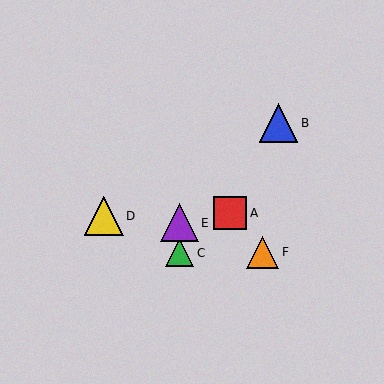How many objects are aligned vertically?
2 objects (C, E) are aligned vertically.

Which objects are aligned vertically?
Objects C, E are aligned vertically.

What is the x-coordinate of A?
Object A is at x≈230.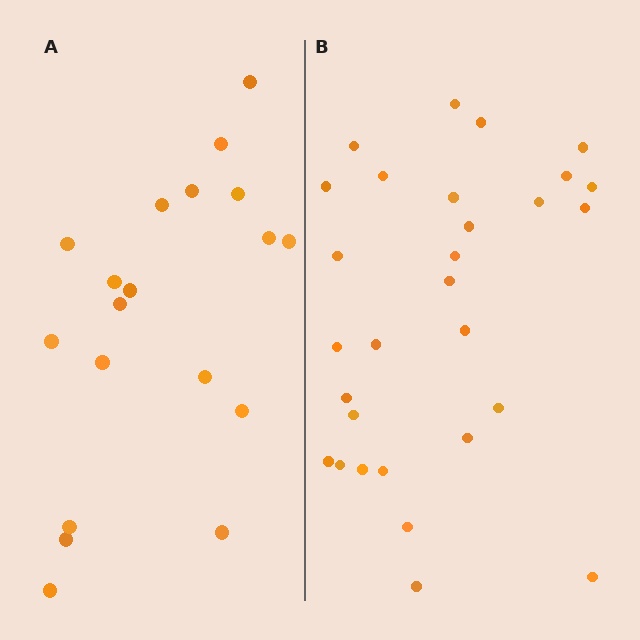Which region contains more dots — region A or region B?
Region B (the right region) has more dots.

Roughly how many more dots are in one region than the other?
Region B has roughly 10 or so more dots than region A.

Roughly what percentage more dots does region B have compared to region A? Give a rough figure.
About 55% more.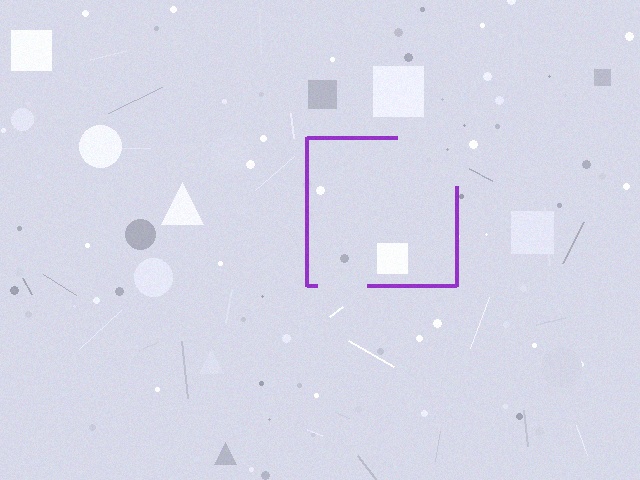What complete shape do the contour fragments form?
The contour fragments form a square.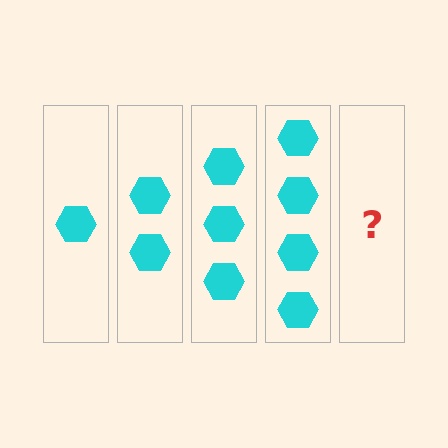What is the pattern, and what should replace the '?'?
The pattern is that each step adds one more hexagon. The '?' should be 5 hexagons.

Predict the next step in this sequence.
The next step is 5 hexagons.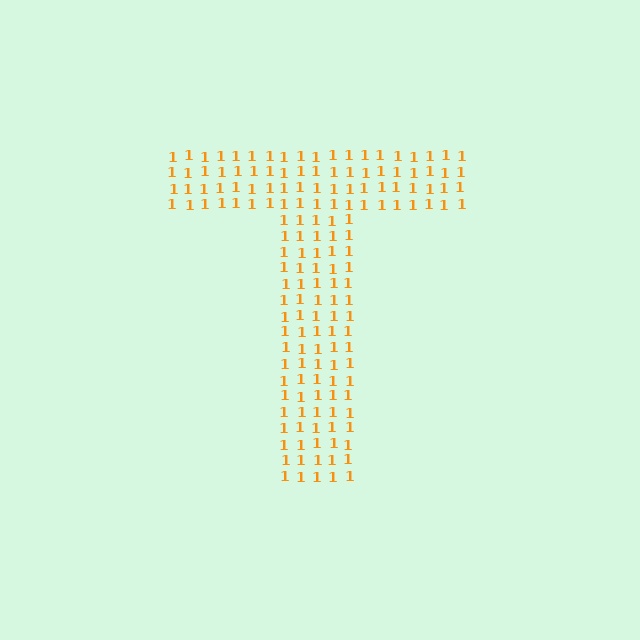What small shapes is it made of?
It is made of small digit 1's.